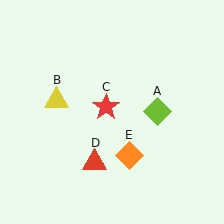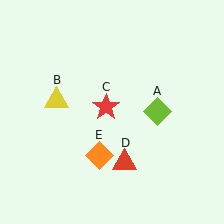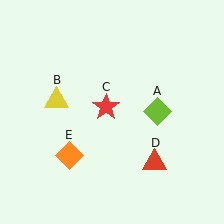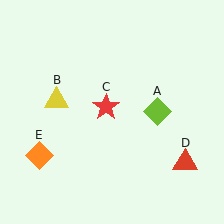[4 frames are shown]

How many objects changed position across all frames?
2 objects changed position: red triangle (object D), orange diamond (object E).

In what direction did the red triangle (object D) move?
The red triangle (object D) moved right.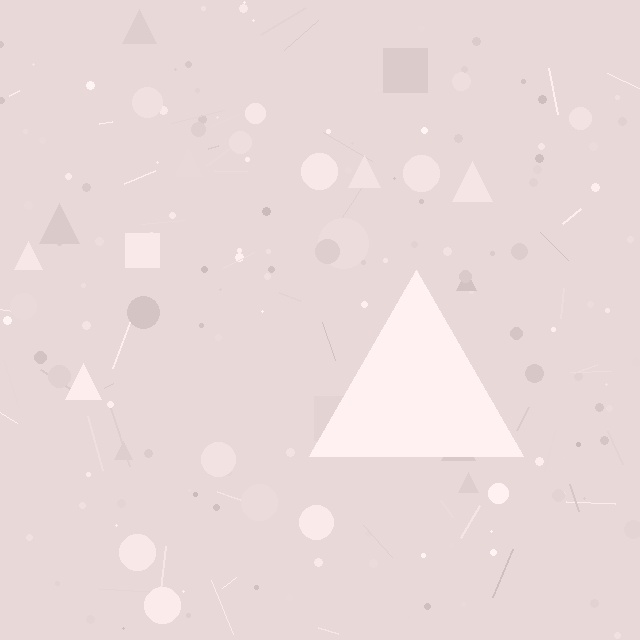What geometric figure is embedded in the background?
A triangle is embedded in the background.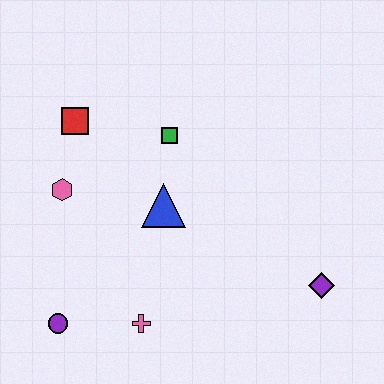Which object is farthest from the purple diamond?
The red square is farthest from the purple diamond.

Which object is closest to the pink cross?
The purple circle is closest to the pink cross.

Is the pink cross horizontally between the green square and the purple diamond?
No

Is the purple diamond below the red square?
Yes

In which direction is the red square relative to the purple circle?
The red square is above the purple circle.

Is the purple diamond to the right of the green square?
Yes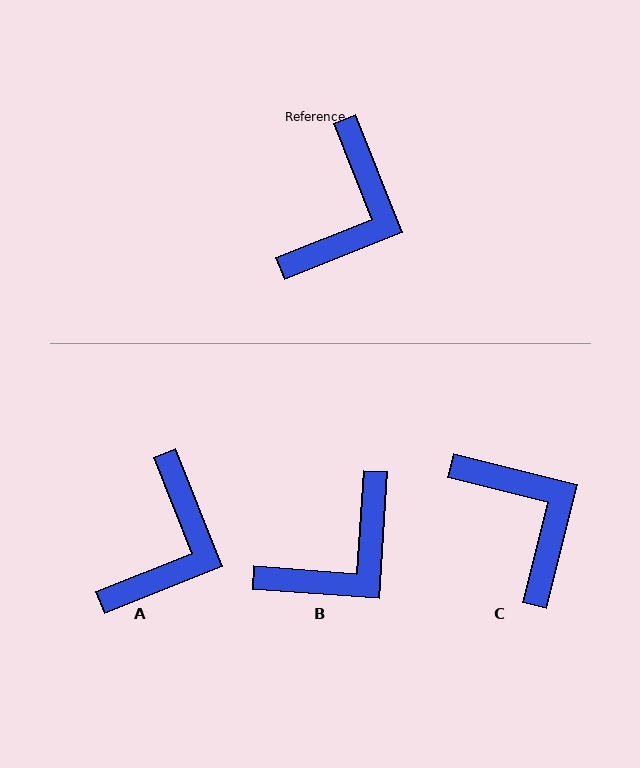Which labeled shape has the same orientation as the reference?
A.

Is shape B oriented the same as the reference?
No, it is off by about 26 degrees.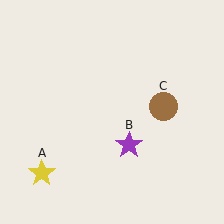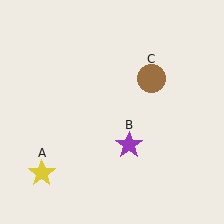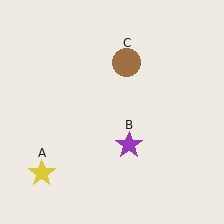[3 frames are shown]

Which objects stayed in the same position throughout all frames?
Yellow star (object A) and purple star (object B) remained stationary.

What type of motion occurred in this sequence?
The brown circle (object C) rotated counterclockwise around the center of the scene.